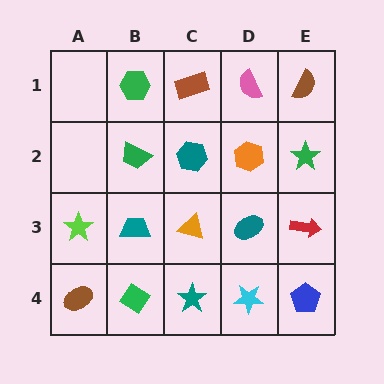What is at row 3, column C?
An orange triangle.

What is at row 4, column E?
A blue pentagon.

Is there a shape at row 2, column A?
No, that cell is empty.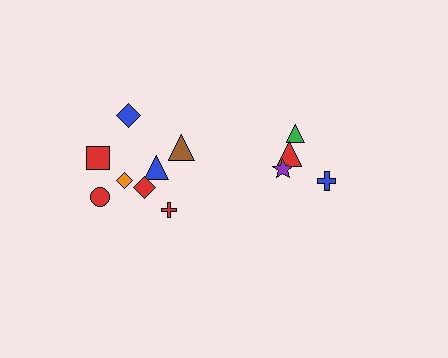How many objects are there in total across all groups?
There are 12 objects.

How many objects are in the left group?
There are 8 objects.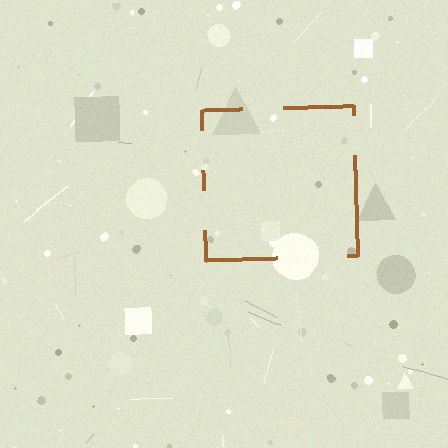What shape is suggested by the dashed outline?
The dashed outline suggests a square.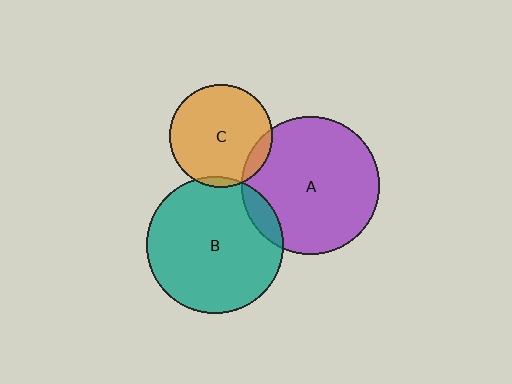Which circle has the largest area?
Circle A (purple).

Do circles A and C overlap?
Yes.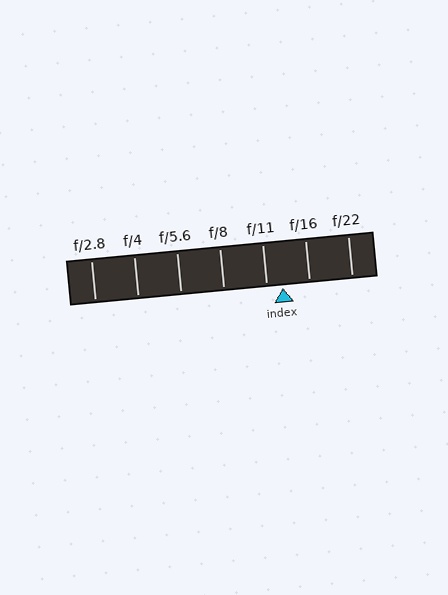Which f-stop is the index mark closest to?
The index mark is closest to f/11.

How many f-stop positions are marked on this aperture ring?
There are 7 f-stop positions marked.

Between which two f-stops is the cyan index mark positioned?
The index mark is between f/11 and f/16.